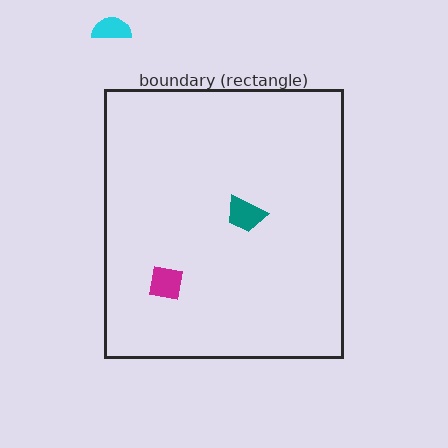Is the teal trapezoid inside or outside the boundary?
Inside.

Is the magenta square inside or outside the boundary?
Inside.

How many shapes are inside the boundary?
2 inside, 1 outside.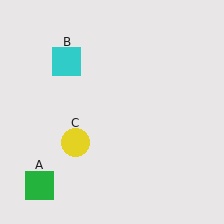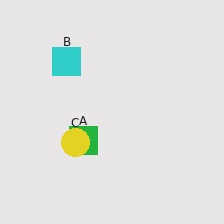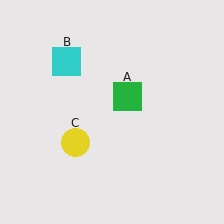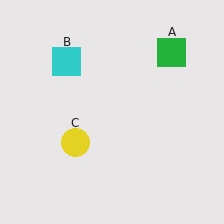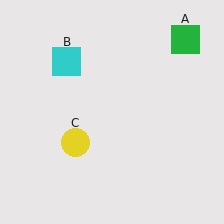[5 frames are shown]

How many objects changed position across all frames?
1 object changed position: green square (object A).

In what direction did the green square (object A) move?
The green square (object A) moved up and to the right.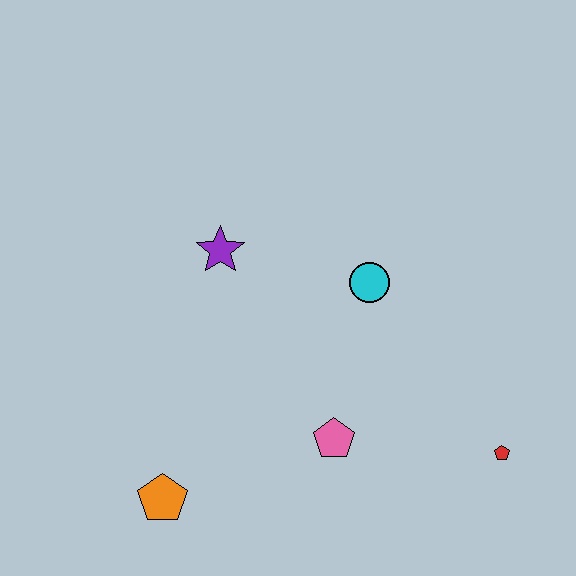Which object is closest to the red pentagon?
The pink pentagon is closest to the red pentagon.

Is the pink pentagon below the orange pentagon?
No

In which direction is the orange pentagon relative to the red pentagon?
The orange pentagon is to the left of the red pentagon.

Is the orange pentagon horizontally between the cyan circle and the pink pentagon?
No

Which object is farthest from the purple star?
The red pentagon is farthest from the purple star.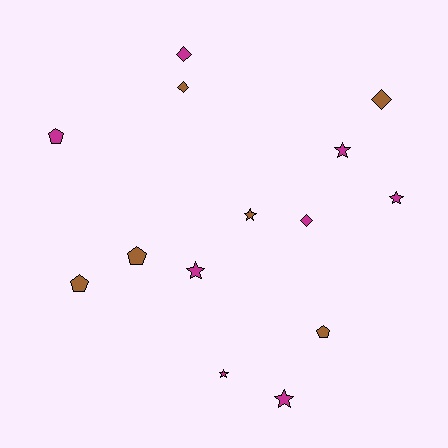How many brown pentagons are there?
There are 3 brown pentagons.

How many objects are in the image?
There are 14 objects.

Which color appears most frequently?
Magenta, with 8 objects.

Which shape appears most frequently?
Star, with 6 objects.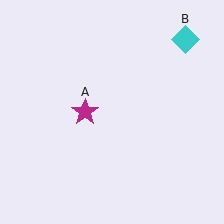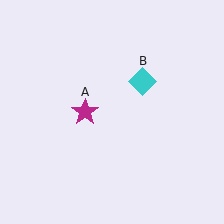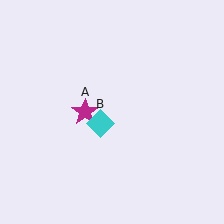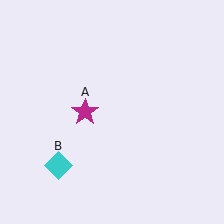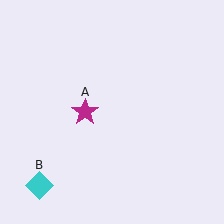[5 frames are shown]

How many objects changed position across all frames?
1 object changed position: cyan diamond (object B).